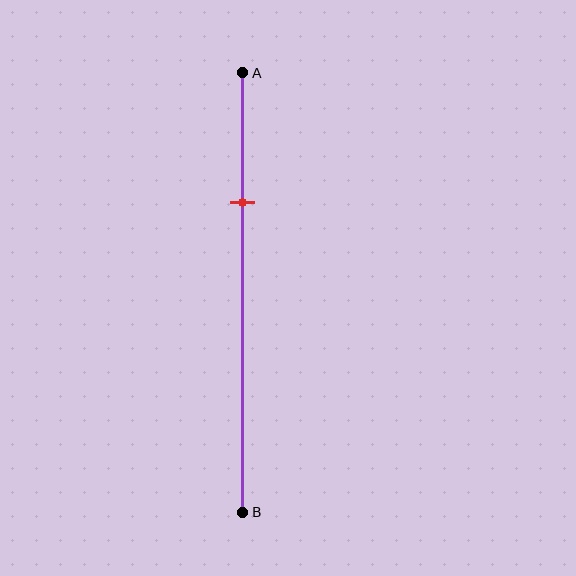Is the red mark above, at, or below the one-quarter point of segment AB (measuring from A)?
The red mark is below the one-quarter point of segment AB.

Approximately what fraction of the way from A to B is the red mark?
The red mark is approximately 30% of the way from A to B.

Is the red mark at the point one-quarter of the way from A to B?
No, the mark is at about 30% from A, not at the 25% one-quarter point.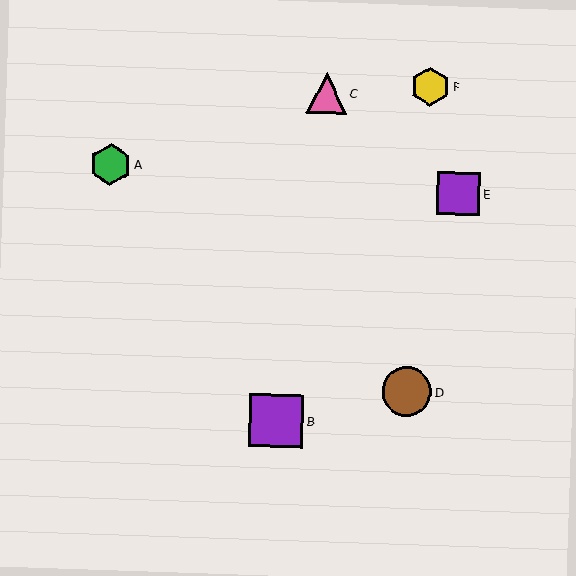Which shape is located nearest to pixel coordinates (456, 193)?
The purple square (labeled E) at (459, 194) is nearest to that location.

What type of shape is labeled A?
Shape A is a green hexagon.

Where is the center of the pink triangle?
The center of the pink triangle is at (327, 93).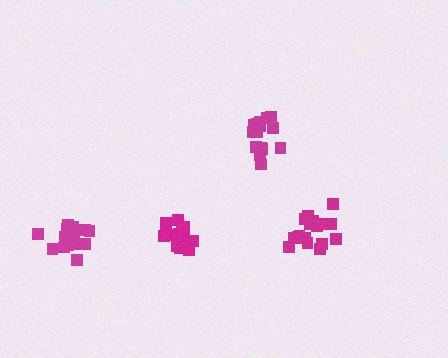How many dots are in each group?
Group 1: 16 dots, Group 2: 17 dots, Group 3: 17 dots, Group 4: 15 dots (65 total).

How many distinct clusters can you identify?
There are 4 distinct clusters.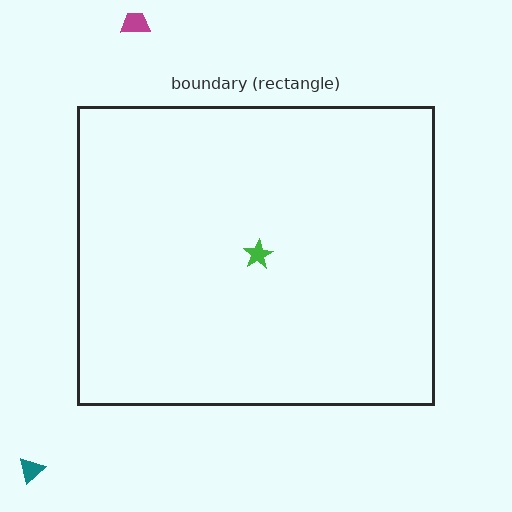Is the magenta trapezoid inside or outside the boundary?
Outside.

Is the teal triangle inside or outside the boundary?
Outside.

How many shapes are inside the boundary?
1 inside, 2 outside.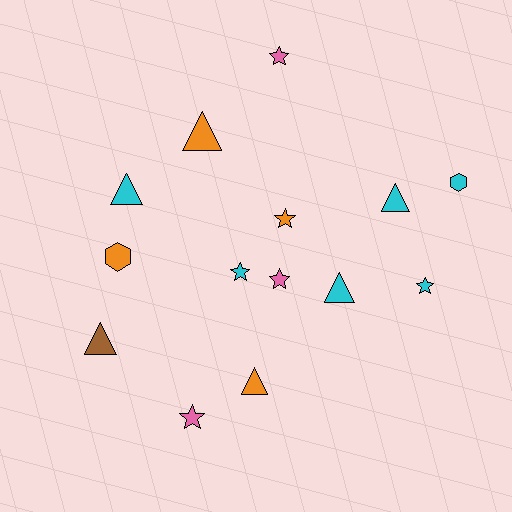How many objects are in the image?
There are 14 objects.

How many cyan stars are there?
There are 2 cyan stars.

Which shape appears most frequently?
Star, with 6 objects.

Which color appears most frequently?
Cyan, with 6 objects.